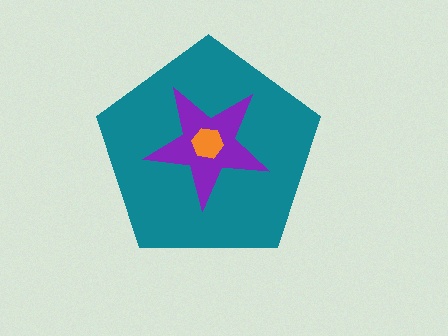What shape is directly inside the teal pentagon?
The purple star.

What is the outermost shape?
The teal pentagon.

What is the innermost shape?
The orange hexagon.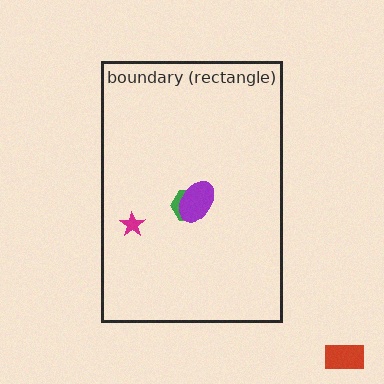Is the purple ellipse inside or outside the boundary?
Inside.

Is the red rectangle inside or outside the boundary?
Outside.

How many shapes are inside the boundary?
3 inside, 1 outside.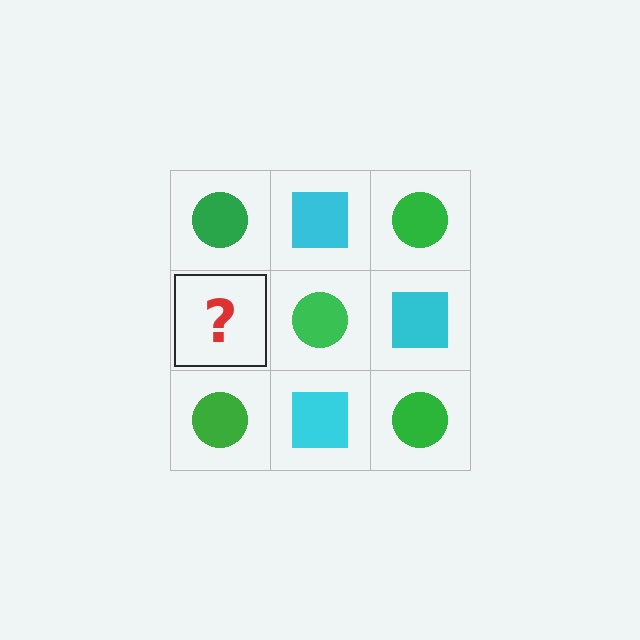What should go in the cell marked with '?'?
The missing cell should contain a cyan square.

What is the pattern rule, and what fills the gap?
The rule is that it alternates green circle and cyan square in a checkerboard pattern. The gap should be filled with a cyan square.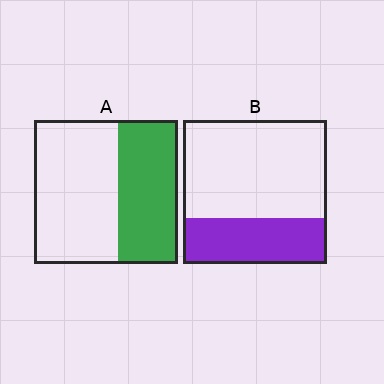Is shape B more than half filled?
No.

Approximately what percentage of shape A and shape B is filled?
A is approximately 40% and B is approximately 30%.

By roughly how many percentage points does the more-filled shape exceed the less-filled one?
By roughly 10 percentage points (A over B).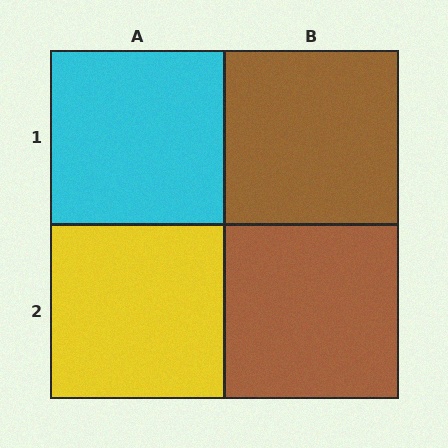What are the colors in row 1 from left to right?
Cyan, brown.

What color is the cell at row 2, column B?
Brown.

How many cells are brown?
2 cells are brown.